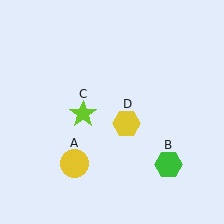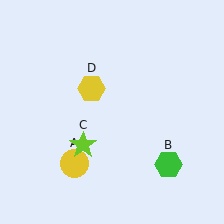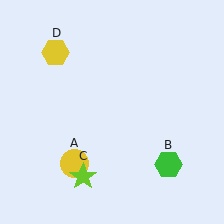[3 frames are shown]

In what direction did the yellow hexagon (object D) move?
The yellow hexagon (object D) moved up and to the left.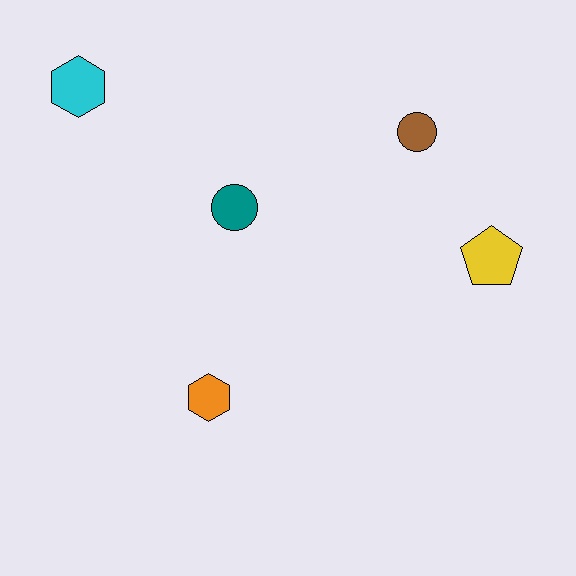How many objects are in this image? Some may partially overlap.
There are 5 objects.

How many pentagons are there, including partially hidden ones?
There is 1 pentagon.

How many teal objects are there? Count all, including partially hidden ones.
There is 1 teal object.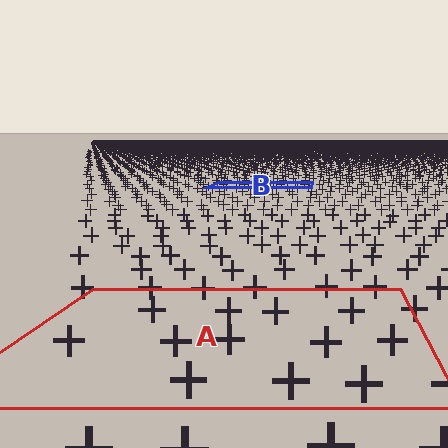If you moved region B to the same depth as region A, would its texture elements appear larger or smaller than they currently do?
They would appear larger. At a closer depth, the same texture elements are projected at a bigger on-screen size.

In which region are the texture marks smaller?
The texture marks are smaller in region B, because it is farther away.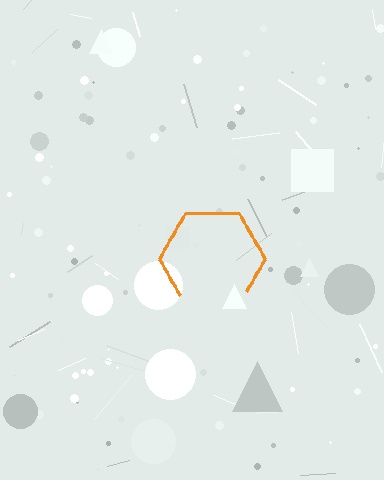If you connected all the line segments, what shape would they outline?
They would outline a hexagon.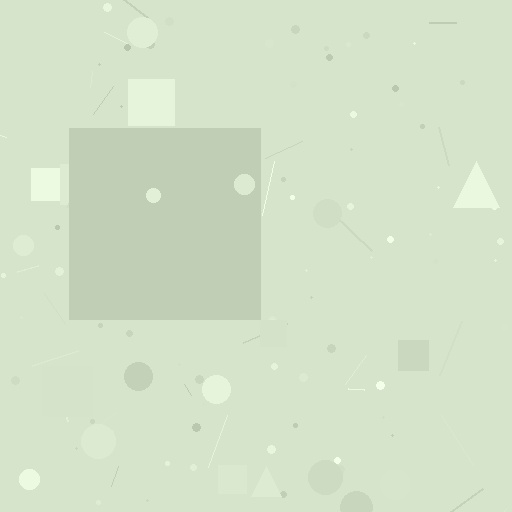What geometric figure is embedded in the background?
A square is embedded in the background.